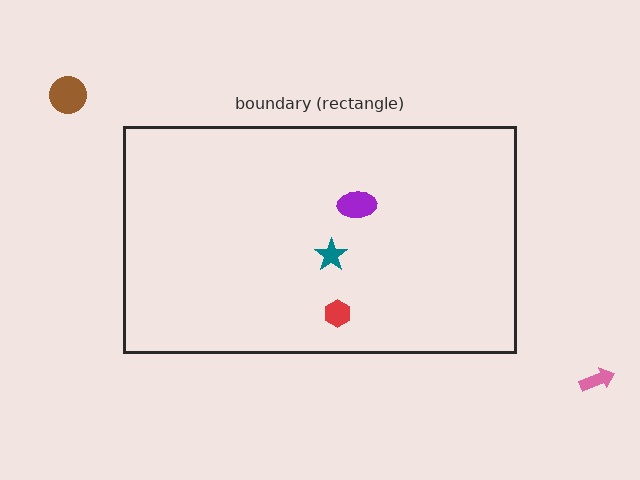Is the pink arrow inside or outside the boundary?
Outside.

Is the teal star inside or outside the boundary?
Inside.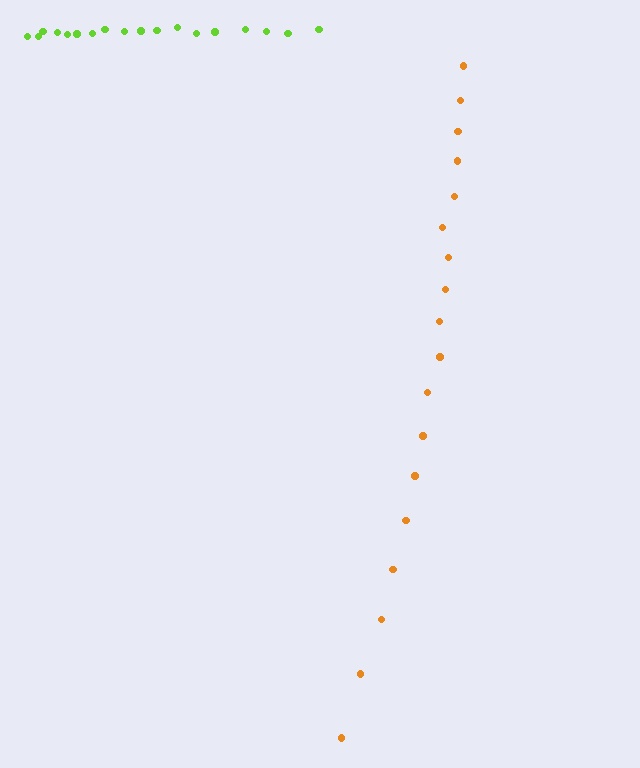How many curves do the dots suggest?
There are 2 distinct paths.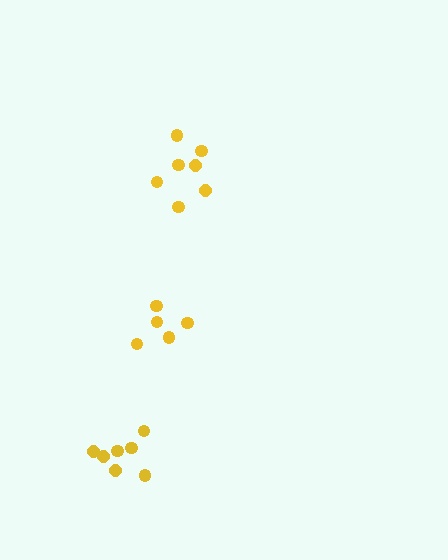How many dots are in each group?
Group 1: 5 dots, Group 2: 7 dots, Group 3: 7 dots (19 total).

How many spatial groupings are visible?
There are 3 spatial groupings.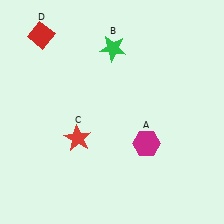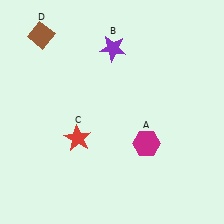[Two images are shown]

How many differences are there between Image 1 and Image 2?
There are 2 differences between the two images.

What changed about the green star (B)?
In Image 1, B is green. In Image 2, it changed to purple.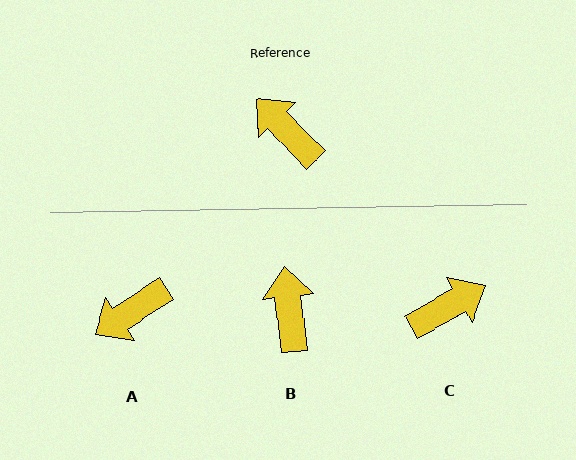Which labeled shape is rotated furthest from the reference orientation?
C, about 104 degrees away.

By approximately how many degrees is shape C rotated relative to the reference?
Approximately 104 degrees clockwise.